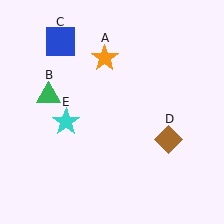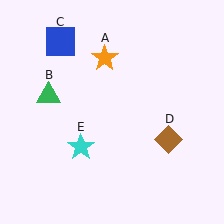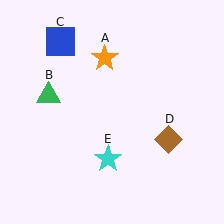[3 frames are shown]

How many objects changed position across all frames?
1 object changed position: cyan star (object E).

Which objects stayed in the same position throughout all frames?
Orange star (object A) and green triangle (object B) and blue square (object C) and brown diamond (object D) remained stationary.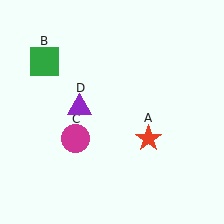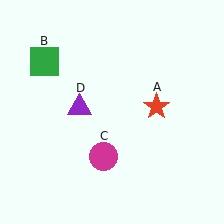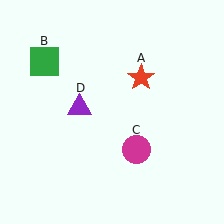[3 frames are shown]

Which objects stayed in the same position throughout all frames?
Green square (object B) and purple triangle (object D) remained stationary.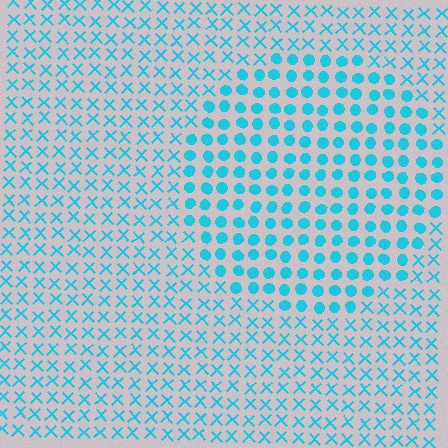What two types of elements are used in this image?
The image uses circles inside the circle region and X marks outside it.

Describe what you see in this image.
The image is filled with small cyan elements arranged in a uniform grid. A circle-shaped region contains circles, while the surrounding area contains X marks. The boundary is defined purely by the change in element shape.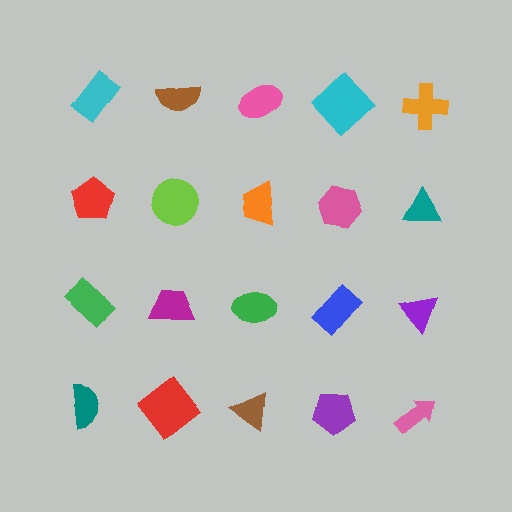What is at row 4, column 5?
A pink arrow.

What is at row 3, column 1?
A green rectangle.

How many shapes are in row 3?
5 shapes.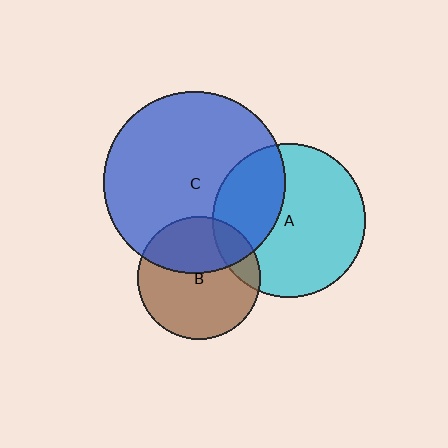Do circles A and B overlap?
Yes.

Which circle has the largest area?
Circle C (blue).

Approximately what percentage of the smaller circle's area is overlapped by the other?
Approximately 15%.